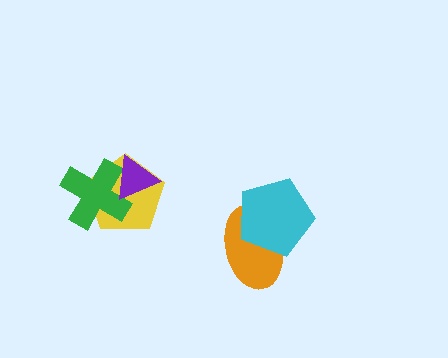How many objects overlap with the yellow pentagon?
2 objects overlap with the yellow pentagon.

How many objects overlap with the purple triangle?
2 objects overlap with the purple triangle.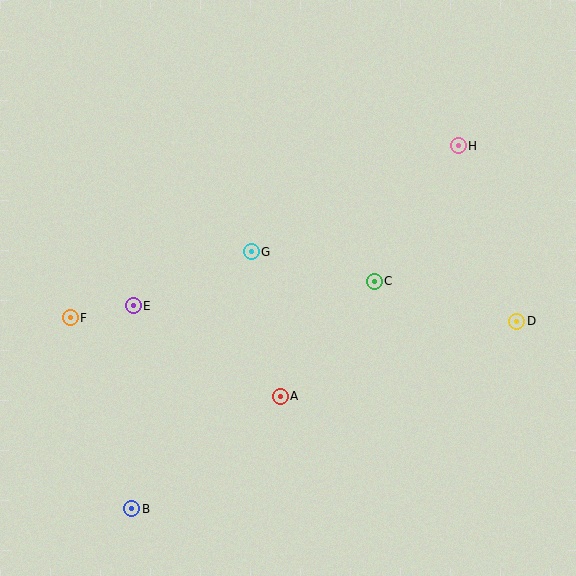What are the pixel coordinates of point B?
Point B is at (132, 509).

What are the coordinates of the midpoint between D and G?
The midpoint between D and G is at (384, 287).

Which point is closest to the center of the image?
Point G at (251, 252) is closest to the center.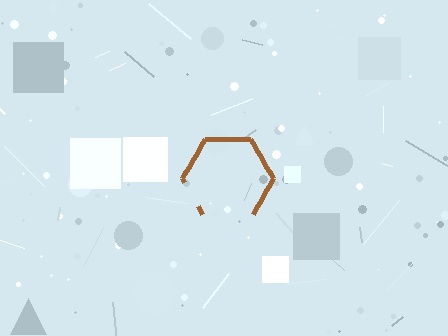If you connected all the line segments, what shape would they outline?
They would outline a hexagon.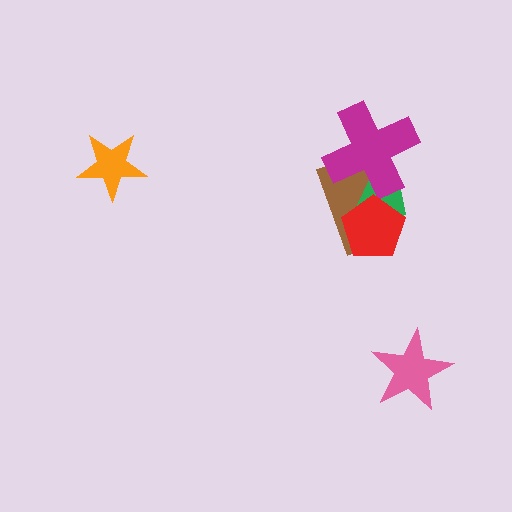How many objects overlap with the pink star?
0 objects overlap with the pink star.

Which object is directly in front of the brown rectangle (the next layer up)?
The green pentagon is directly in front of the brown rectangle.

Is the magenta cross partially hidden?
No, no other shape covers it.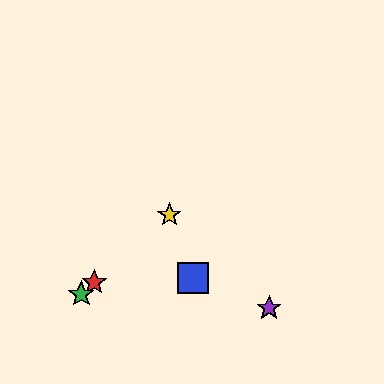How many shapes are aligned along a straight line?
3 shapes (the red star, the green star, the yellow star) are aligned along a straight line.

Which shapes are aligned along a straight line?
The red star, the green star, the yellow star are aligned along a straight line.